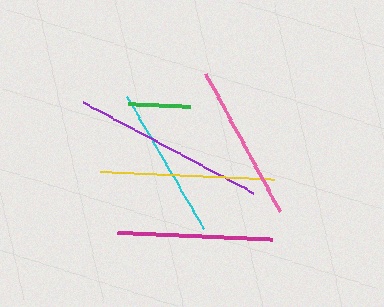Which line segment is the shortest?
The green line is the shortest at approximately 62 pixels.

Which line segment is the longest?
The purple line is the longest at approximately 193 pixels.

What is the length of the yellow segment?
The yellow segment is approximately 175 pixels long.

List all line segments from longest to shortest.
From longest to shortest: purple, yellow, pink, magenta, cyan, green.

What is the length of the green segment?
The green segment is approximately 62 pixels long.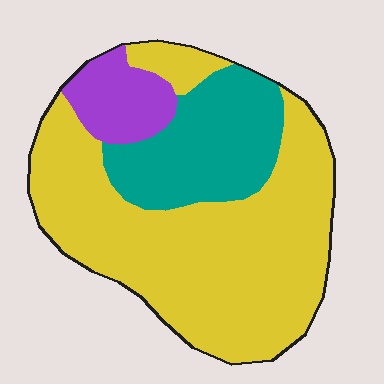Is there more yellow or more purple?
Yellow.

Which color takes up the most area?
Yellow, at roughly 65%.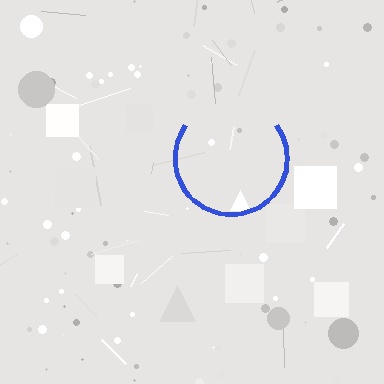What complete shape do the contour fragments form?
The contour fragments form a circle.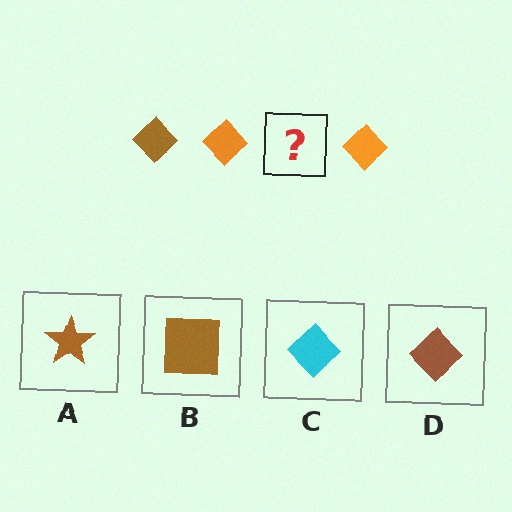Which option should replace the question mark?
Option D.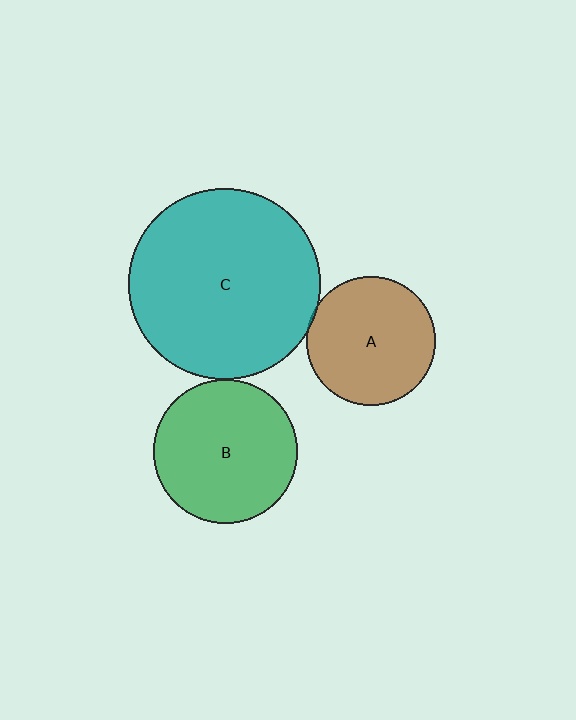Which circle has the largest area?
Circle C (teal).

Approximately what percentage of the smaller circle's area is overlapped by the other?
Approximately 5%.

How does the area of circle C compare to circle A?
Approximately 2.2 times.